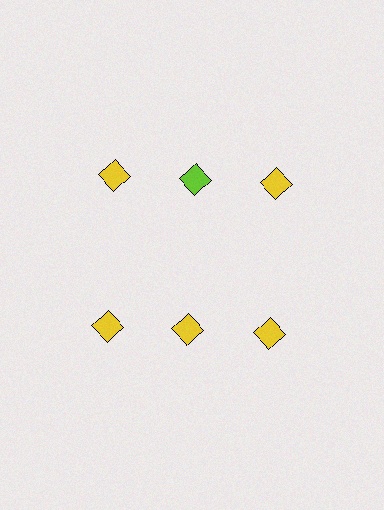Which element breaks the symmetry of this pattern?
The lime diamond in the top row, second from left column breaks the symmetry. All other shapes are yellow diamonds.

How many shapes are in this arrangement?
There are 6 shapes arranged in a grid pattern.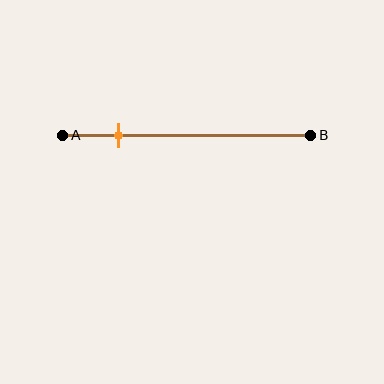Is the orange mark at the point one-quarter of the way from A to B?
Yes, the mark is approximately at the one-quarter point.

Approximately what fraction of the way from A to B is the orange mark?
The orange mark is approximately 25% of the way from A to B.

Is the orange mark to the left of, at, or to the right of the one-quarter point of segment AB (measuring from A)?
The orange mark is approximately at the one-quarter point of segment AB.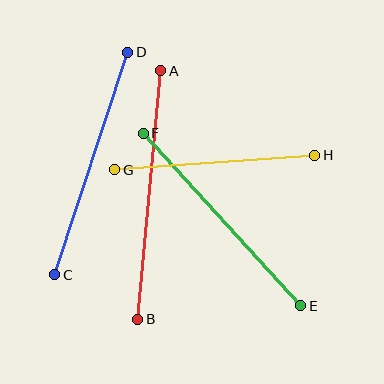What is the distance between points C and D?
The distance is approximately 234 pixels.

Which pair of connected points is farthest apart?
Points A and B are farthest apart.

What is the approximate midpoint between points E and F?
The midpoint is at approximately (222, 220) pixels.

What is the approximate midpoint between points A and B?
The midpoint is at approximately (149, 195) pixels.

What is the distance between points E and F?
The distance is approximately 234 pixels.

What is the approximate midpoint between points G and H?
The midpoint is at approximately (215, 162) pixels.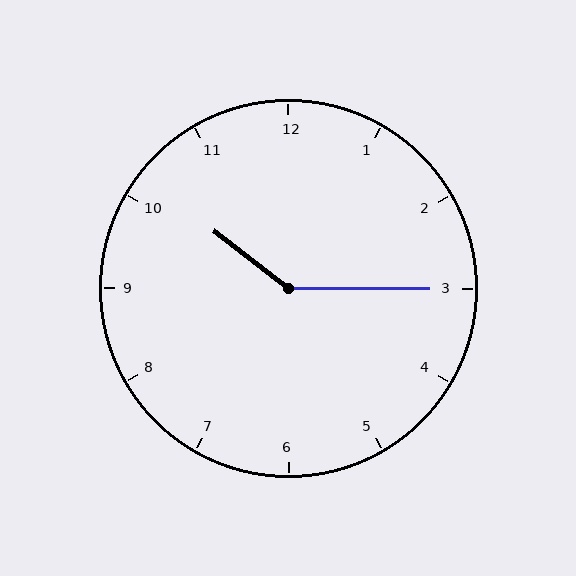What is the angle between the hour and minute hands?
Approximately 142 degrees.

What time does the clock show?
10:15.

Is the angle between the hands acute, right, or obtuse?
It is obtuse.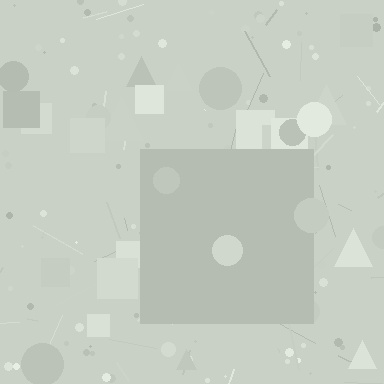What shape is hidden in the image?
A square is hidden in the image.